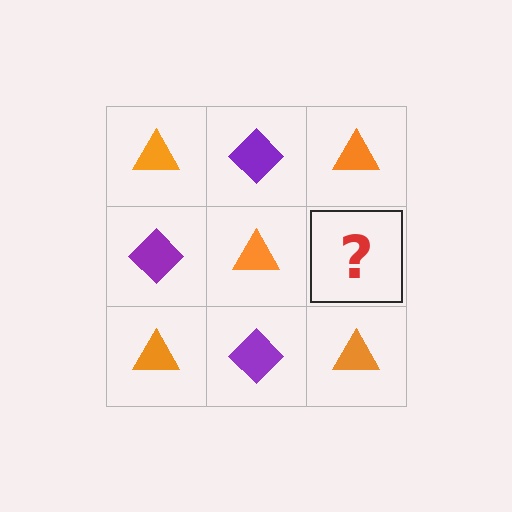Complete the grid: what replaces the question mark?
The question mark should be replaced with a purple diamond.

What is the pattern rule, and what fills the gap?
The rule is that it alternates orange triangle and purple diamond in a checkerboard pattern. The gap should be filled with a purple diamond.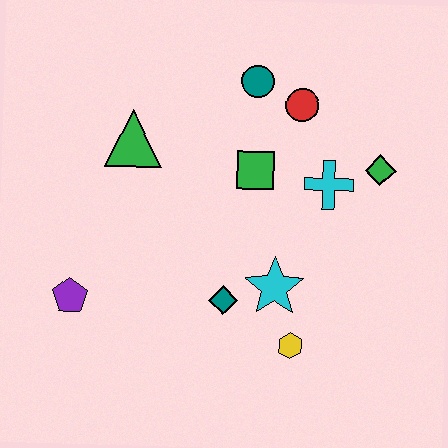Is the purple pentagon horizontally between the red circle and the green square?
No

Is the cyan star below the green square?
Yes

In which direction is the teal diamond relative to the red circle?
The teal diamond is below the red circle.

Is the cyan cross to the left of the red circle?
No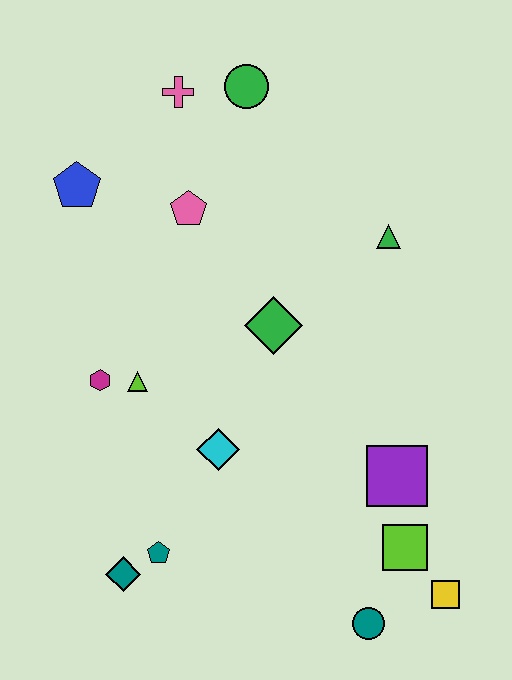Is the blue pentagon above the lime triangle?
Yes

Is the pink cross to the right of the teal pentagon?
Yes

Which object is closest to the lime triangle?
The magenta hexagon is closest to the lime triangle.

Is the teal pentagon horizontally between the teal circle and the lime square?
No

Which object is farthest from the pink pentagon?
The yellow square is farthest from the pink pentagon.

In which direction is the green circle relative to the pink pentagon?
The green circle is above the pink pentagon.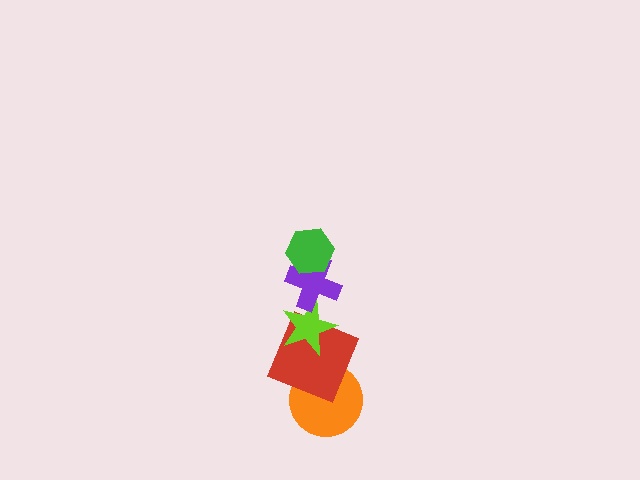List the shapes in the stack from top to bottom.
From top to bottom: the green hexagon, the purple cross, the lime star, the red square, the orange circle.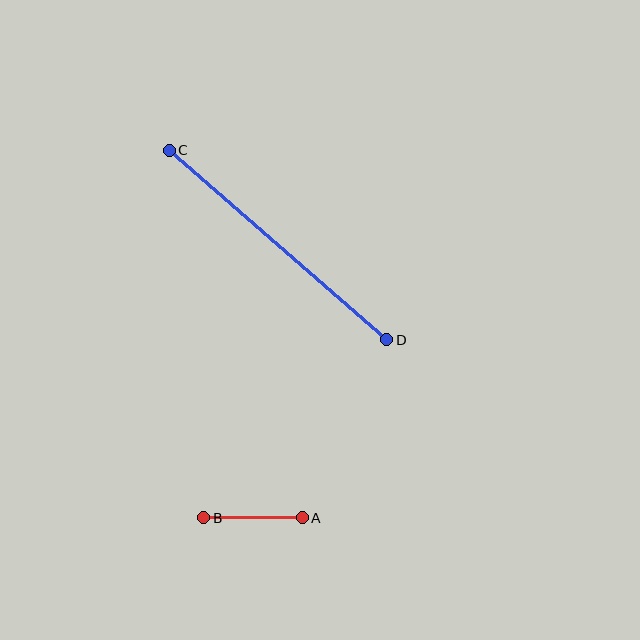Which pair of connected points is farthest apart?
Points C and D are farthest apart.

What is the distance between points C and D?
The distance is approximately 289 pixels.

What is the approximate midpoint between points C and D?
The midpoint is at approximately (278, 245) pixels.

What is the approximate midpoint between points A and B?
The midpoint is at approximately (254, 517) pixels.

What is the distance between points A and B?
The distance is approximately 99 pixels.